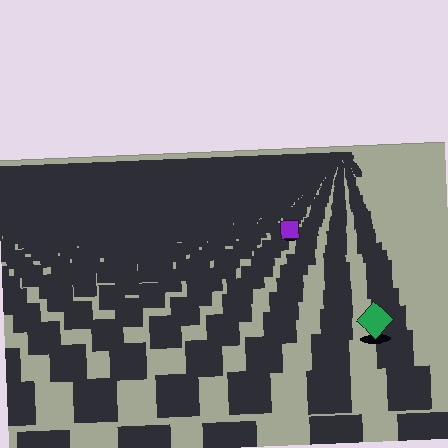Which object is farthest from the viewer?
The purple square is farthest from the viewer. It appears smaller and the ground texture around it is denser.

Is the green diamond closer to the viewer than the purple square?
Yes. The green diamond is closer — you can tell from the texture gradient: the ground texture is coarser near it.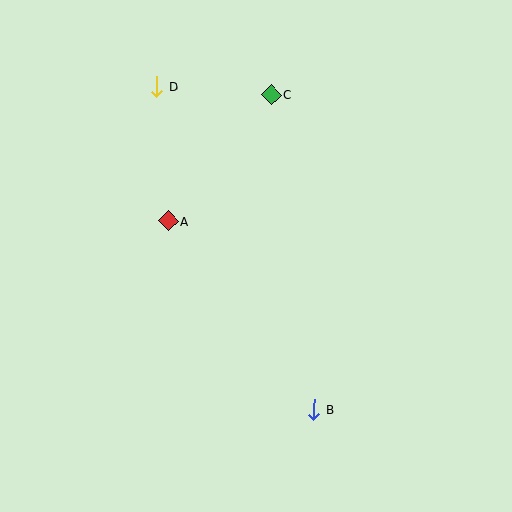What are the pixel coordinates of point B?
Point B is at (314, 410).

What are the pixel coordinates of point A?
Point A is at (168, 221).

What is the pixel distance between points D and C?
The distance between D and C is 114 pixels.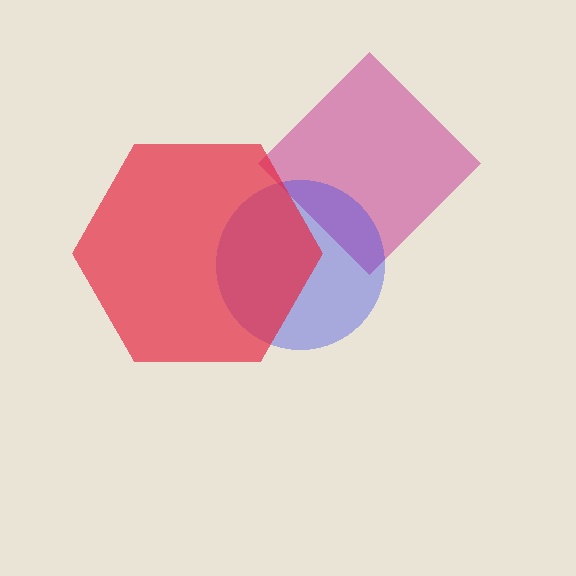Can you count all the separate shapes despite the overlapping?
Yes, there are 3 separate shapes.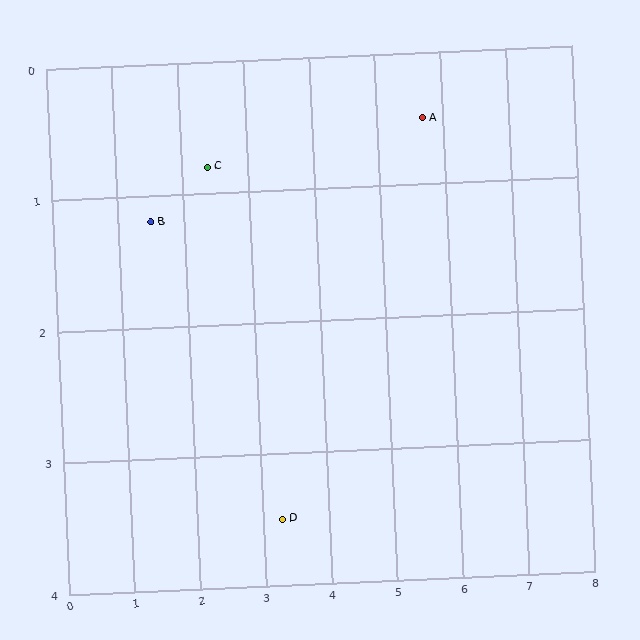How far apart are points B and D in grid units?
Points B and D are about 2.9 grid units apart.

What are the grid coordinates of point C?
Point C is at approximately (2.4, 0.8).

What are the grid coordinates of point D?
Point D is at approximately (3.3, 3.5).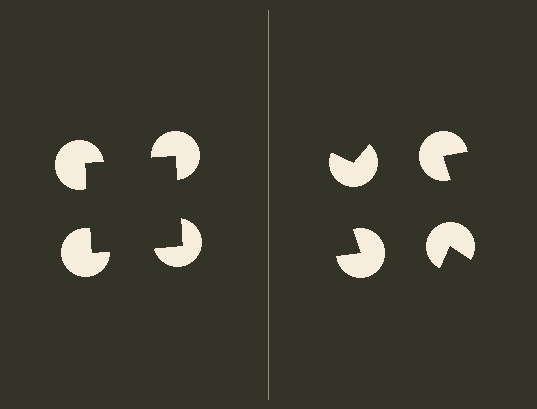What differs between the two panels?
The pac-man discs are positioned identically on both sides; only the wedge orientations differ. On the left they align to a square; on the right they are misaligned.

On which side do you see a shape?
An illusory square appears on the left side. On the right side the wedge cuts are rotated, so no coherent shape forms.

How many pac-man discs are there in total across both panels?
8 — 4 on each side.